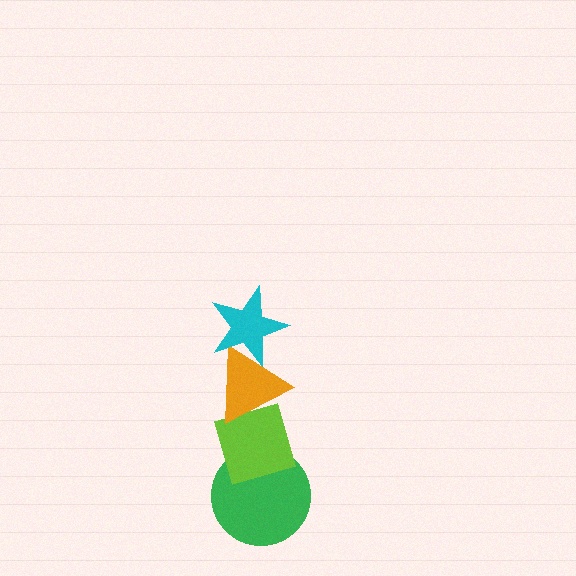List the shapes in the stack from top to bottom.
From top to bottom: the cyan star, the orange triangle, the lime diamond, the green circle.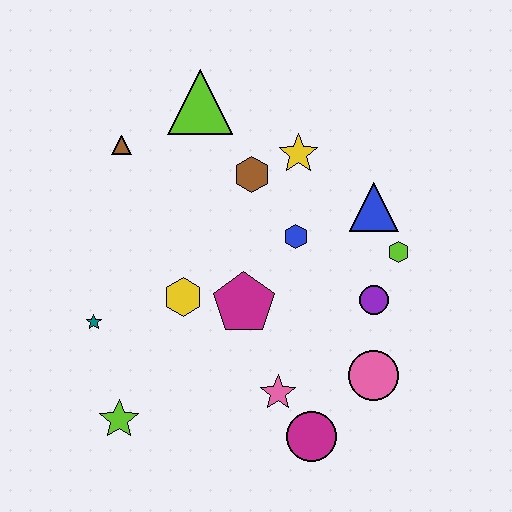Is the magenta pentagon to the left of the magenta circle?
Yes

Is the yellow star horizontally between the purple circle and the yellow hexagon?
Yes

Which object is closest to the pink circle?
The purple circle is closest to the pink circle.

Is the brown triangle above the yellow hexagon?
Yes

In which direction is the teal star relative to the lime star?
The teal star is above the lime star.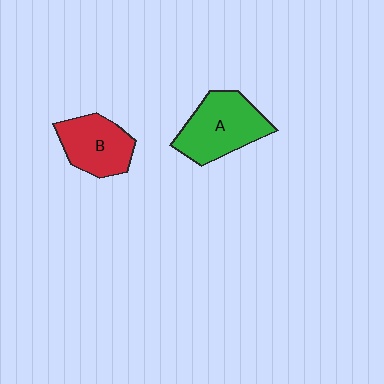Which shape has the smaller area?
Shape B (red).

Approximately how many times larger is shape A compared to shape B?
Approximately 1.3 times.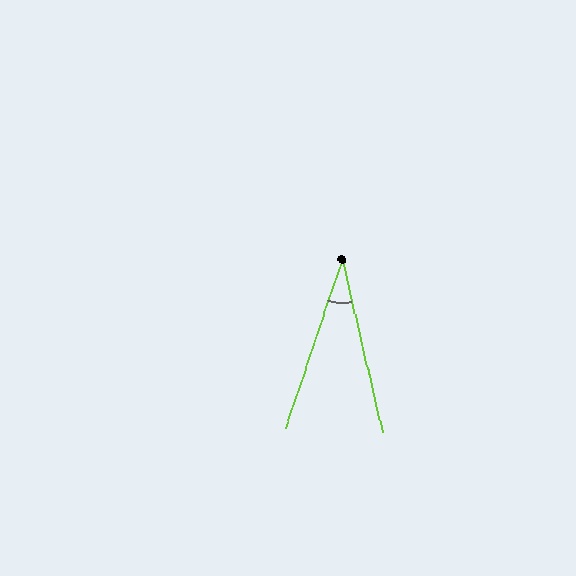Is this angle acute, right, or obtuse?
It is acute.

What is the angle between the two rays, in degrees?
Approximately 32 degrees.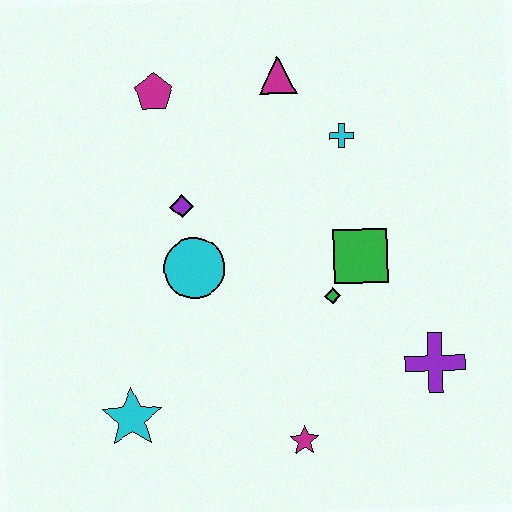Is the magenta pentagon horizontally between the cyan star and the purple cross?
Yes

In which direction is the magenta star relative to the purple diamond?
The magenta star is below the purple diamond.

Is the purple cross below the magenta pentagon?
Yes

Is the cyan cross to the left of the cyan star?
No